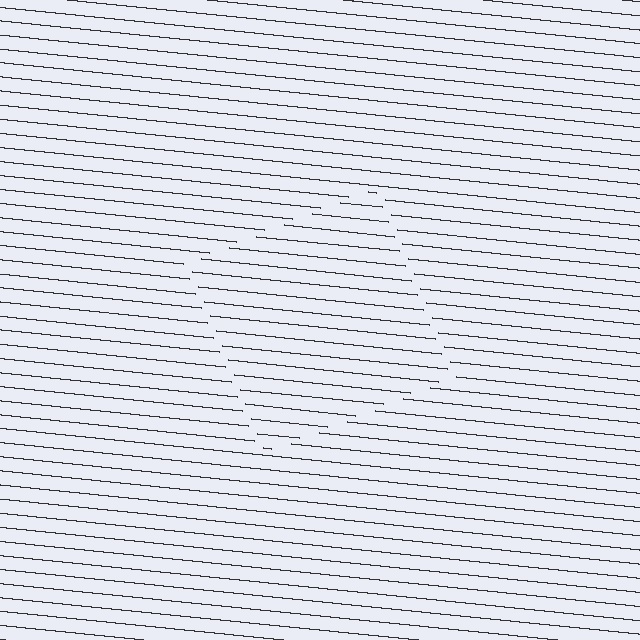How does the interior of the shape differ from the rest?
The interior of the shape contains the same grating, shifted by half a period — the contour is defined by the phase discontinuity where line-ends from the inner and outer gratings abut.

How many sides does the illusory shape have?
4 sides — the line-ends trace a square.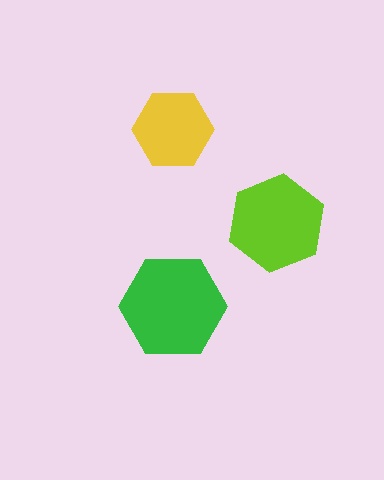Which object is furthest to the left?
The yellow hexagon is leftmost.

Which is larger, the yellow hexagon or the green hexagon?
The green one.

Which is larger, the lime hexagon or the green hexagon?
The green one.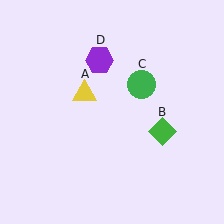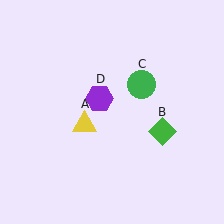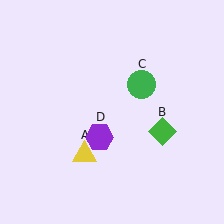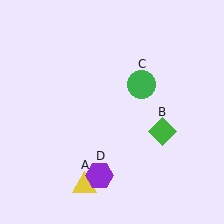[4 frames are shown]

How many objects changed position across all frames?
2 objects changed position: yellow triangle (object A), purple hexagon (object D).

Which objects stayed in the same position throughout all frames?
Green diamond (object B) and green circle (object C) remained stationary.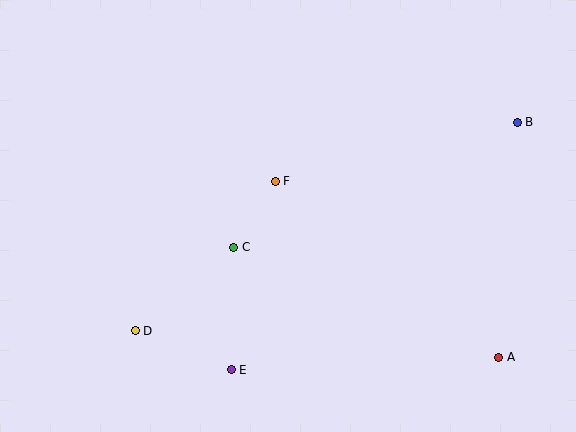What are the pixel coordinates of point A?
Point A is at (499, 358).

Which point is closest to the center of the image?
Point F at (275, 181) is closest to the center.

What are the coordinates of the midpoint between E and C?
The midpoint between E and C is at (233, 309).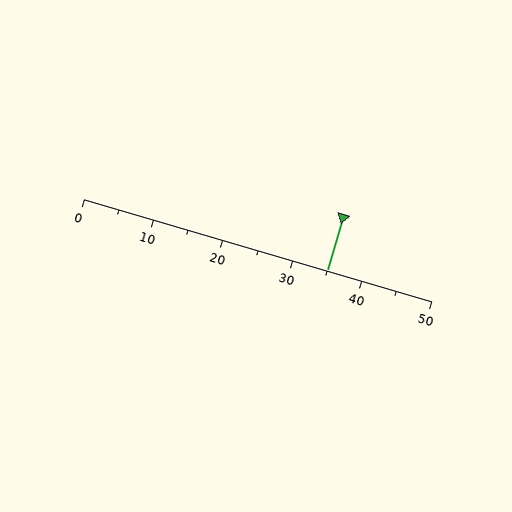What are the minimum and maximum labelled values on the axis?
The axis runs from 0 to 50.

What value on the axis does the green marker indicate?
The marker indicates approximately 35.